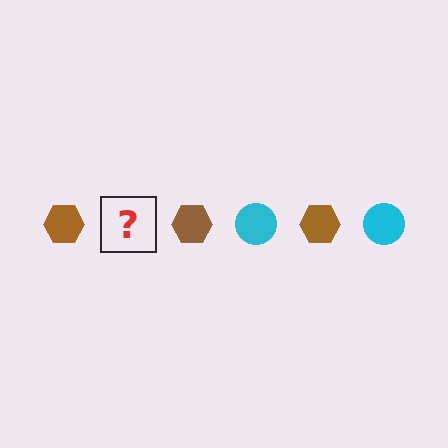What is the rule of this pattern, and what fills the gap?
The rule is that the pattern alternates between brown hexagon and cyan circle. The gap should be filled with a cyan circle.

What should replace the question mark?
The question mark should be replaced with a cyan circle.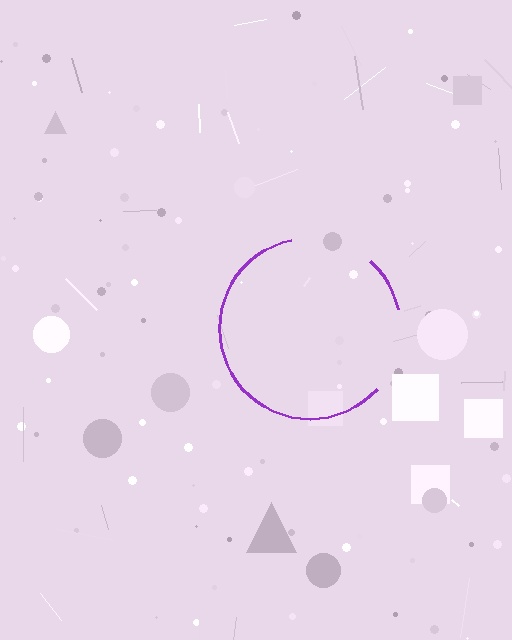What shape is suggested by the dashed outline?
The dashed outline suggests a circle.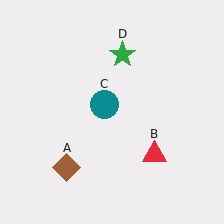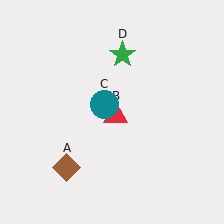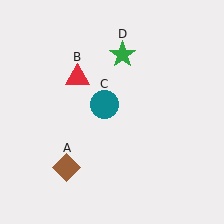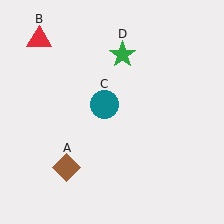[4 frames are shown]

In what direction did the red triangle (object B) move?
The red triangle (object B) moved up and to the left.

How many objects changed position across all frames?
1 object changed position: red triangle (object B).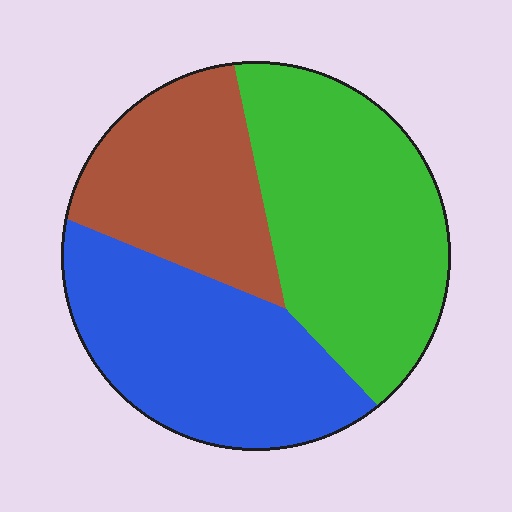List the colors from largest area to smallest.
From largest to smallest: green, blue, brown.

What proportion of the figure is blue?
Blue covers roughly 35% of the figure.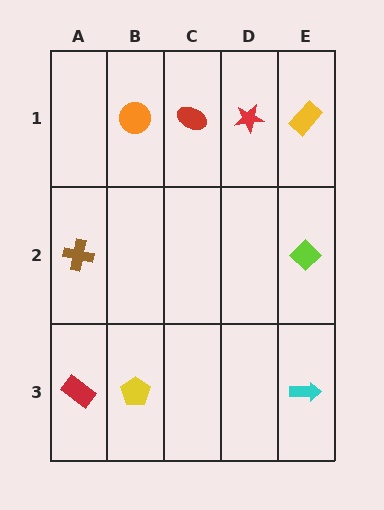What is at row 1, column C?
A red ellipse.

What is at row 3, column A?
A red rectangle.